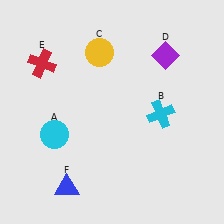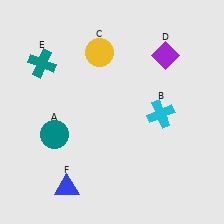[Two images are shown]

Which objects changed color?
A changed from cyan to teal. E changed from red to teal.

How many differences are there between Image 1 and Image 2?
There are 2 differences between the two images.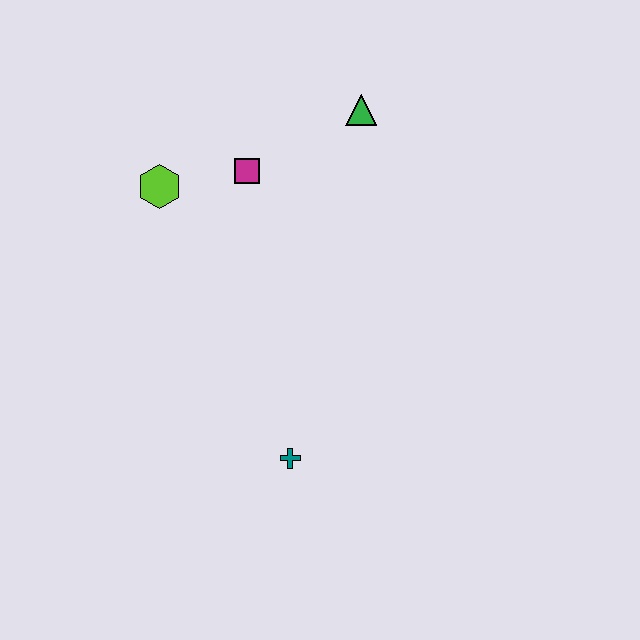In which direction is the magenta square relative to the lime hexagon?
The magenta square is to the right of the lime hexagon.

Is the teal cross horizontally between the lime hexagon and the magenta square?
No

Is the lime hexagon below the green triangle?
Yes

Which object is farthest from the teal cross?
The green triangle is farthest from the teal cross.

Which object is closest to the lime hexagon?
The magenta square is closest to the lime hexagon.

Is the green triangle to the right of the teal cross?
Yes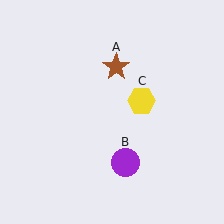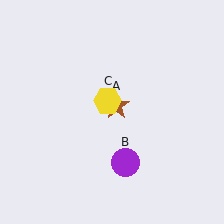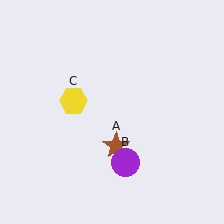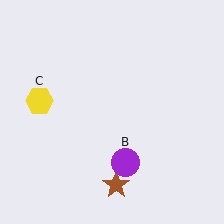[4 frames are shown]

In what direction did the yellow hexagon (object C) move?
The yellow hexagon (object C) moved left.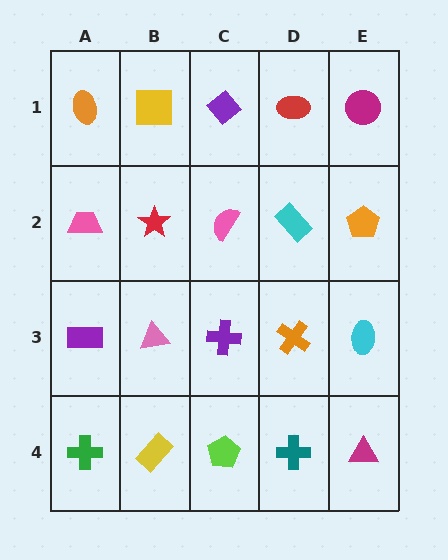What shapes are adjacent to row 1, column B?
A red star (row 2, column B), an orange ellipse (row 1, column A), a purple diamond (row 1, column C).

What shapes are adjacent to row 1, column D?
A cyan rectangle (row 2, column D), a purple diamond (row 1, column C), a magenta circle (row 1, column E).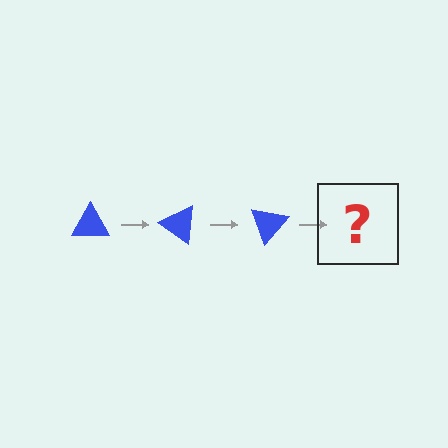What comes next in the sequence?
The next element should be a blue triangle rotated 105 degrees.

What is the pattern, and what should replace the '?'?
The pattern is that the triangle rotates 35 degrees each step. The '?' should be a blue triangle rotated 105 degrees.